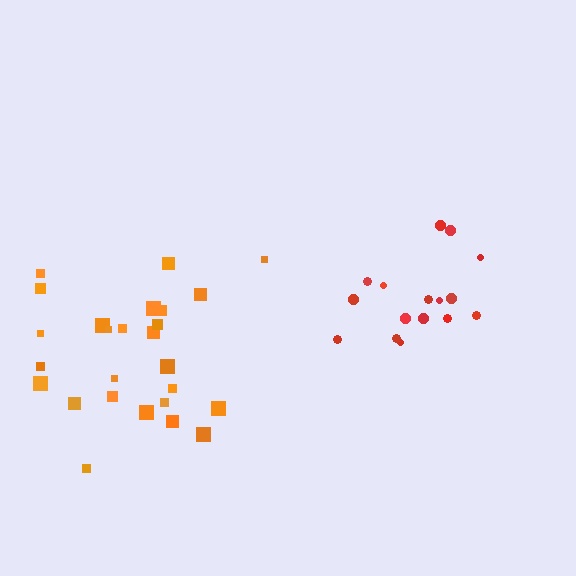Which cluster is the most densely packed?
Red.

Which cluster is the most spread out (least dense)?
Orange.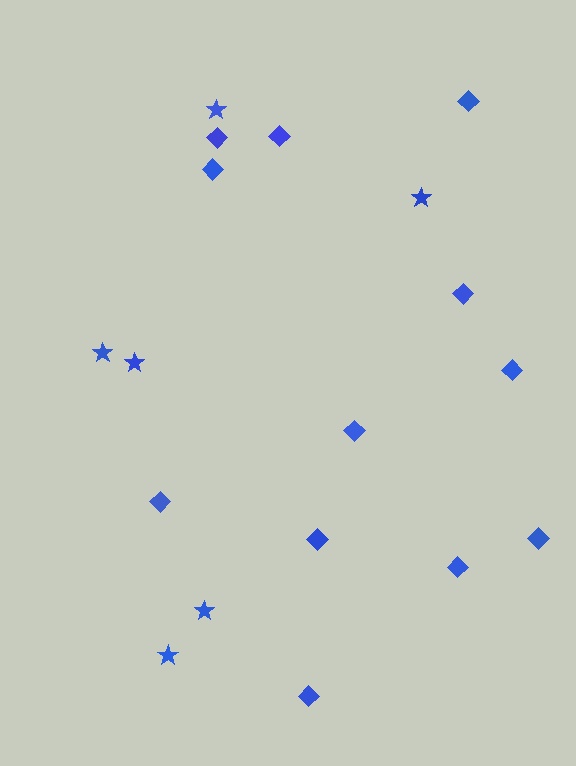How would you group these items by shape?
There are 2 groups: one group of diamonds (12) and one group of stars (6).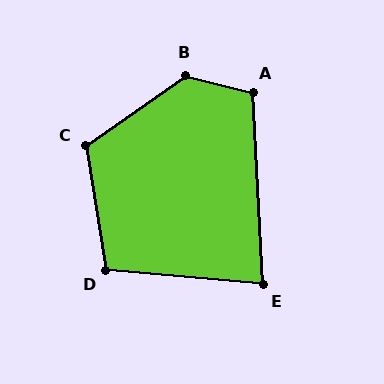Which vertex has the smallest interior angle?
E, at approximately 82 degrees.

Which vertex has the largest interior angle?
B, at approximately 131 degrees.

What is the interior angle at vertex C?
Approximately 115 degrees (obtuse).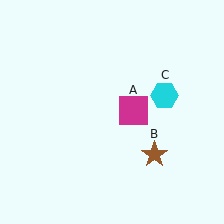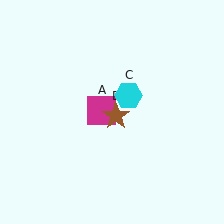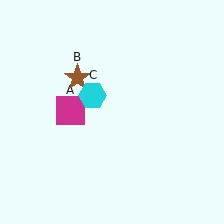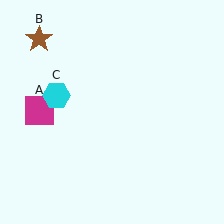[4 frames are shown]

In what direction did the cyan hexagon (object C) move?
The cyan hexagon (object C) moved left.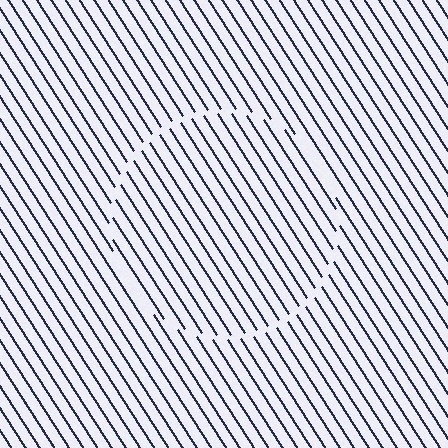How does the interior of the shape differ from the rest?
The interior of the shape contains the same grating, shifted by half a period — the contour is defined by the phase discontinuity where line-ends from the inner and outer gratings abut.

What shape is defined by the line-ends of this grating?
An illusory circle. The interior of the shape contains the same grating, shifted by half a period — the contour is defined by the phase discontinuity where line-ends from the inner and outer gratings abut.